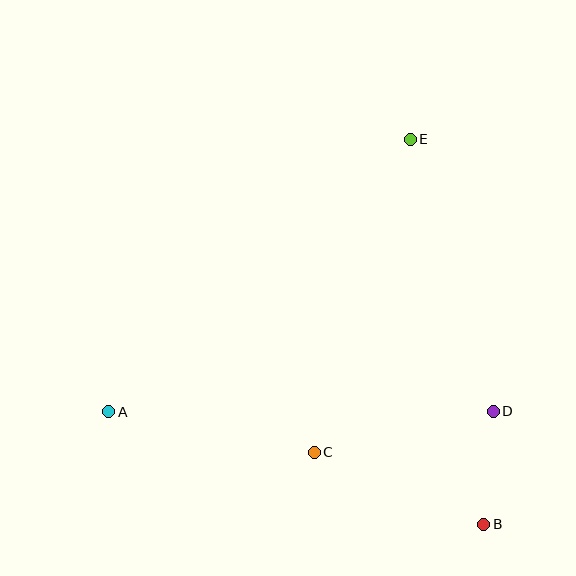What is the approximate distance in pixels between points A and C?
The distance between A and C is approximately 209 pixels.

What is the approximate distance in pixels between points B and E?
The distance between B and E is approximately 391 pixels.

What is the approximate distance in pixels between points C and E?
The distance between C and E is approximately 327 pixels.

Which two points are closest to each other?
Points B and D are closest to each other.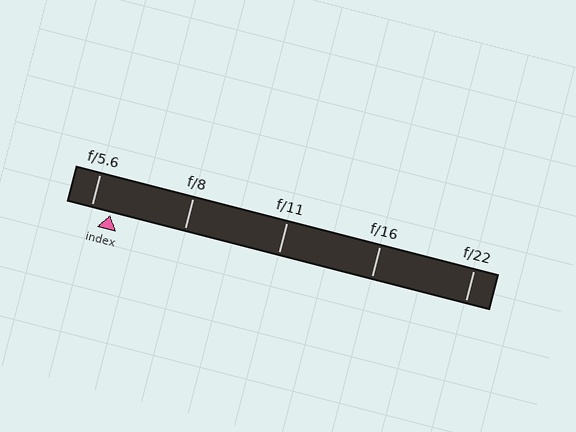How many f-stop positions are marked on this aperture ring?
There are 5 f-stop positions marked.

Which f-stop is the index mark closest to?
The index mark is closest to f/5.6.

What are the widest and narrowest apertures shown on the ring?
The widest aperture shown is f/5.6 and the narrowest is f/22.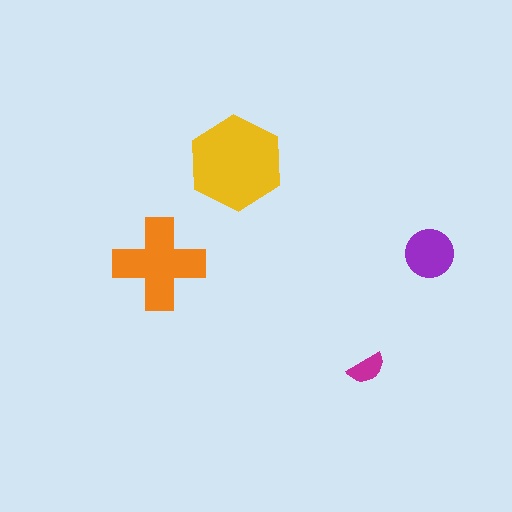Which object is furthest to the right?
The purple circle is rightmost.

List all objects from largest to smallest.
The yellow hexagon, the orange cross, the purple circle, the magenta semicircle.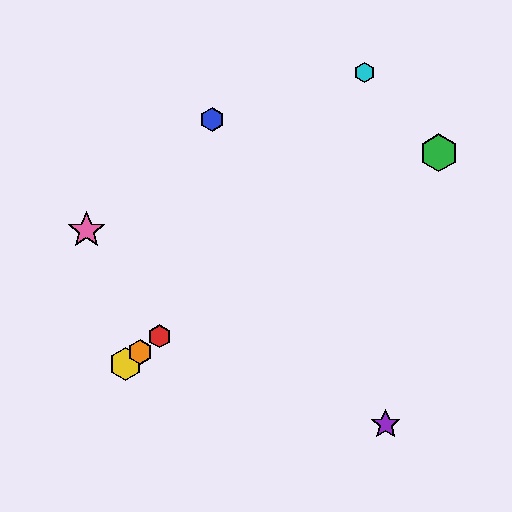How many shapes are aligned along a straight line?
3 shapes (the red hexagon, the yellow hexagon, the orange hexagon) are aligned along a straight line.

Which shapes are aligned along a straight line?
The red hexagon, the yellow hexagon, the orange hexagon are aligned along a straight line.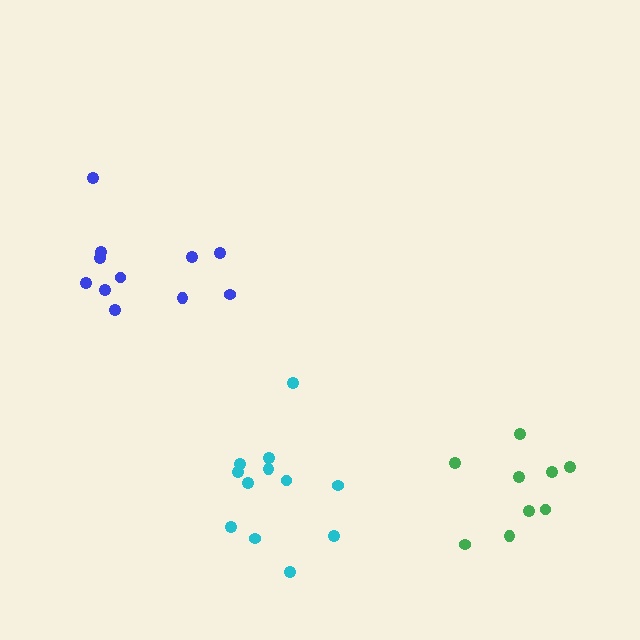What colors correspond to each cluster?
The clusters are colored: cyan, blue, green.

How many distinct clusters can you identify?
There are 3 distinct clusters.